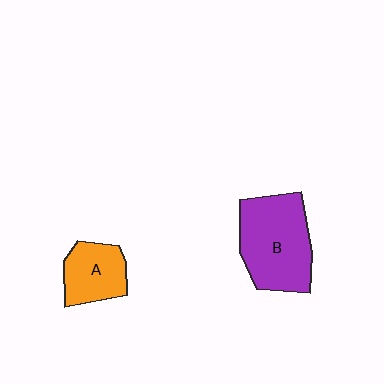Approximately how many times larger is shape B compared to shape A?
Approximately 1.8 times.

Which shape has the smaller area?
Shape A (orange).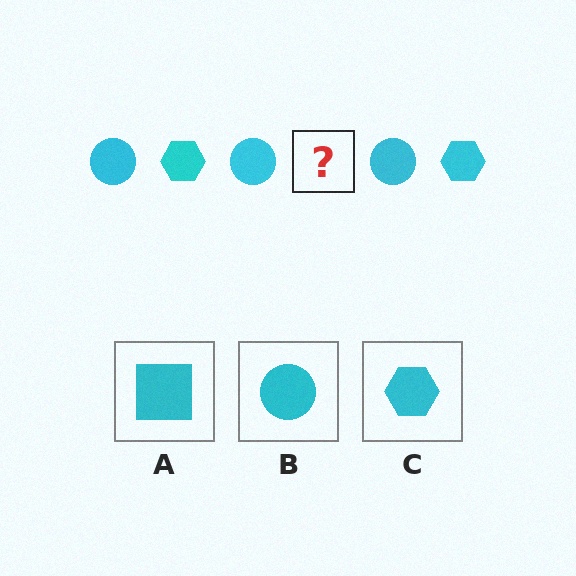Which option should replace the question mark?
Option C.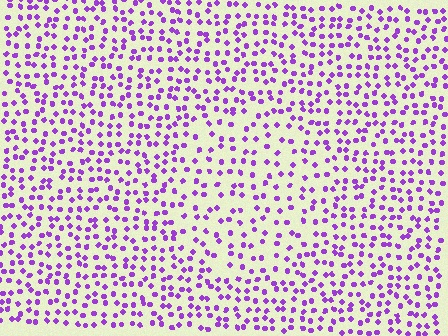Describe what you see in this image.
The image contains small purple elements arranged at two different densities. A circle-shaped region is visible where the elements are less densely packed than the surrounding area.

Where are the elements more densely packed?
The elements are more densely packed outside the circle boundary.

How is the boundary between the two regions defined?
The boundary is defined by a change in element density (approximately 1.6x ratio). All elements are the same color, size, and shape.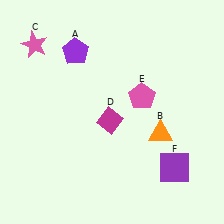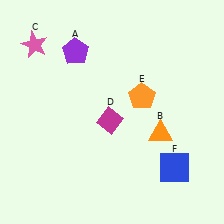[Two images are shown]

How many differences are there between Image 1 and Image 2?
There are 2 differences between the two images.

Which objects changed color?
E changed from pink to orange. F changed from purple to blue.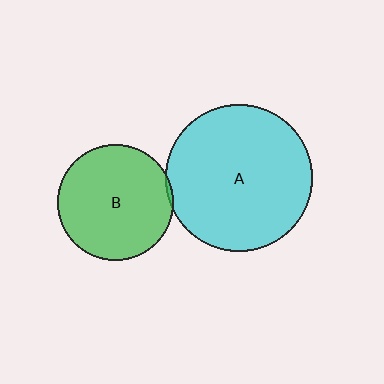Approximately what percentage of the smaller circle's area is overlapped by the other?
Approximately 5%.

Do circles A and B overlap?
Yes.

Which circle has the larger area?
Circle A (cyan).